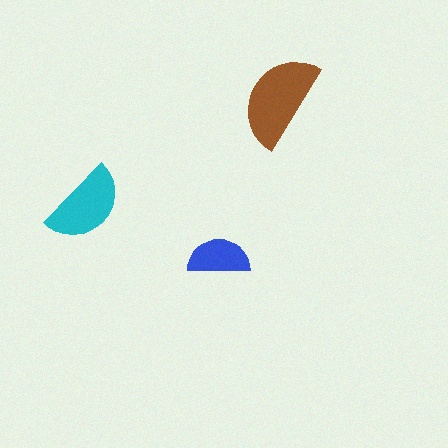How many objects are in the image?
There are 3 objects in the image.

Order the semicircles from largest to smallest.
the brown one, the cyan one, the blue one.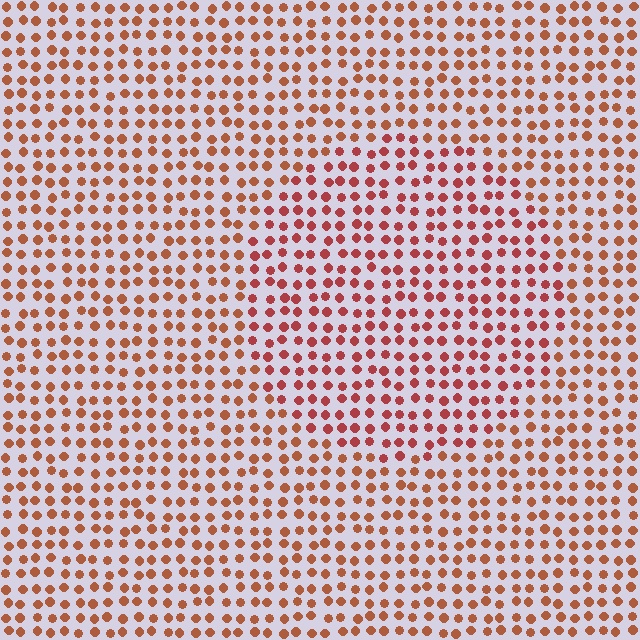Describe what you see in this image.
The image is filled with small brown elements in a uniform arrangement. A circle-shaped region is visible where the elements are tinted to a slightly different hue, forming a subtle color boundary.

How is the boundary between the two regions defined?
The boundary is defined purely by a slight shift in hue (about 20 degrees). Spacing, size, and orientation are identical on both sides.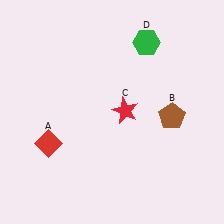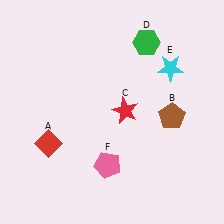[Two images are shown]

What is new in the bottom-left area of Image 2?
A pink pentagon (F) was added in the bottom-left area of Image 2.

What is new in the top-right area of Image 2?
A cyan star (E) was added in the top-right area of Image 2.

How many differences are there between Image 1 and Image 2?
There are 2 differences between the two images.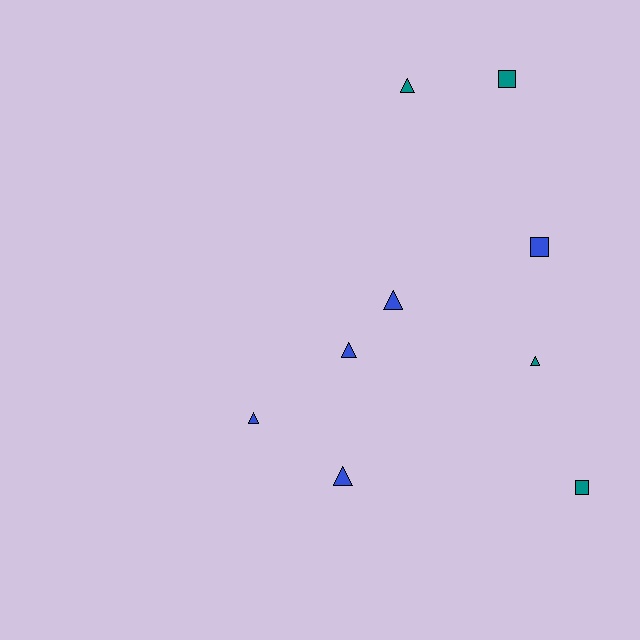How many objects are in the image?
There are 9 objects.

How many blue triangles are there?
There are 4 blue triangles.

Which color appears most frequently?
Blue, with 5 objects.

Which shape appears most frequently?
Triangle, with 6 objects.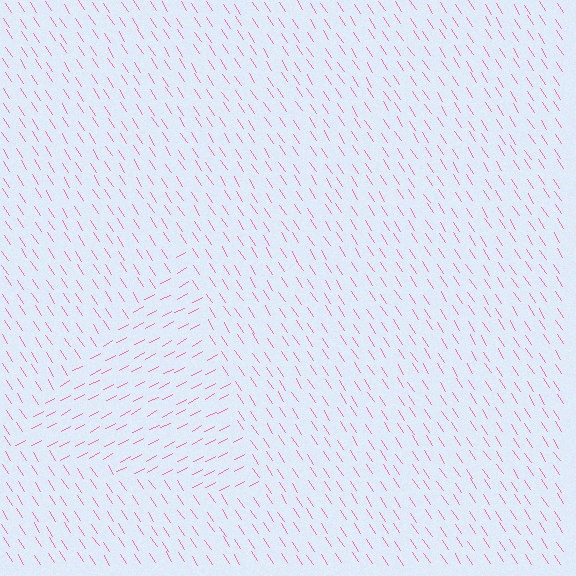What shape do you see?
I see a triangle.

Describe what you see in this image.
The image is filled with small pink line segments. A triangle region in the image has lines oriented differently from the surrounding lines, creating a visible texture boundary.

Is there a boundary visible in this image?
Yes, there is a texture boundary formed by a change in line orientation.